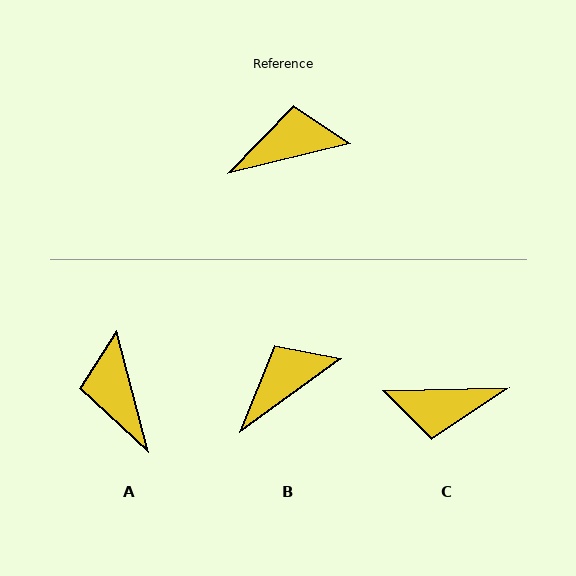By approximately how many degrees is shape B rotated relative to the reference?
Approximately 22 degrees counter-clockwise.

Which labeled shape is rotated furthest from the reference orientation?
C, about 168 degrees away.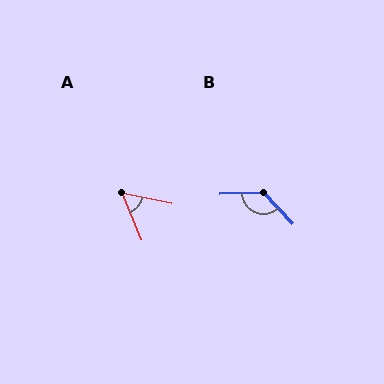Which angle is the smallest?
A, at approximately 56 degrees.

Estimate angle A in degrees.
Approximately 56 degrees.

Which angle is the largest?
B, at approximately 131 degrees.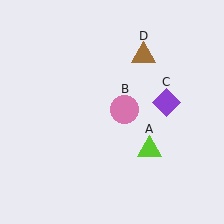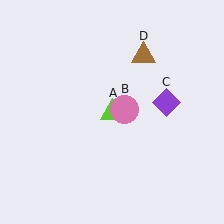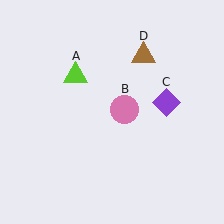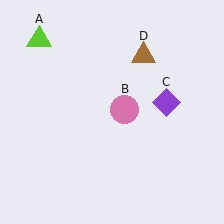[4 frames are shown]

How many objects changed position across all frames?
1 object changed position: lime triangle (object A).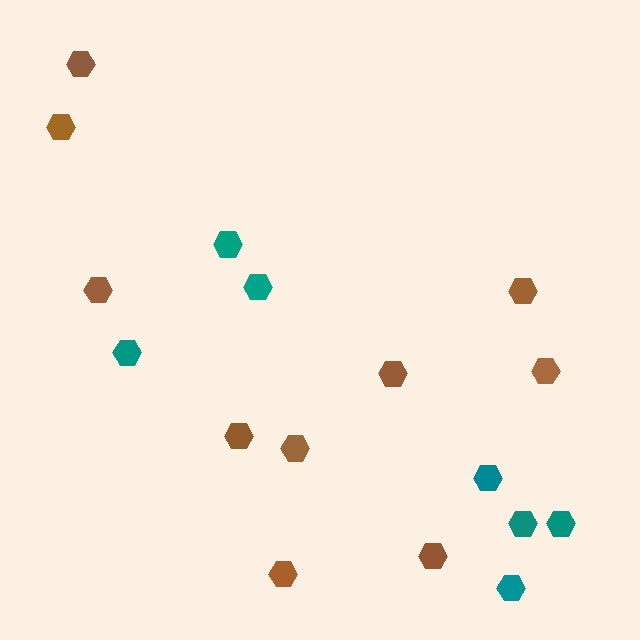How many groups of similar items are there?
There are 2 groups: one group of brown hexagons (10) and one group of teal hexagons (7).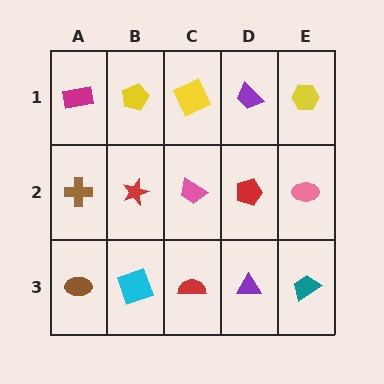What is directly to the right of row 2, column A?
A red star.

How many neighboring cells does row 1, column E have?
2.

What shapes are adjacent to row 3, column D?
A red pentagon (row 2, column D), a red semicircle (row 3, column C), a teal trapezoid (row 3, column E).